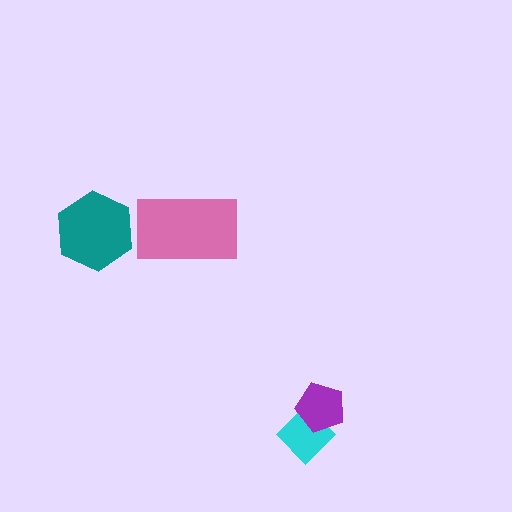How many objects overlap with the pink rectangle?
0 objects overlap with the pink rectangle.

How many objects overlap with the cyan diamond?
1 object overlaps with the cyan diamond.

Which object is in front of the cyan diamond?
The purple pentagon is in front of the cyan diamond.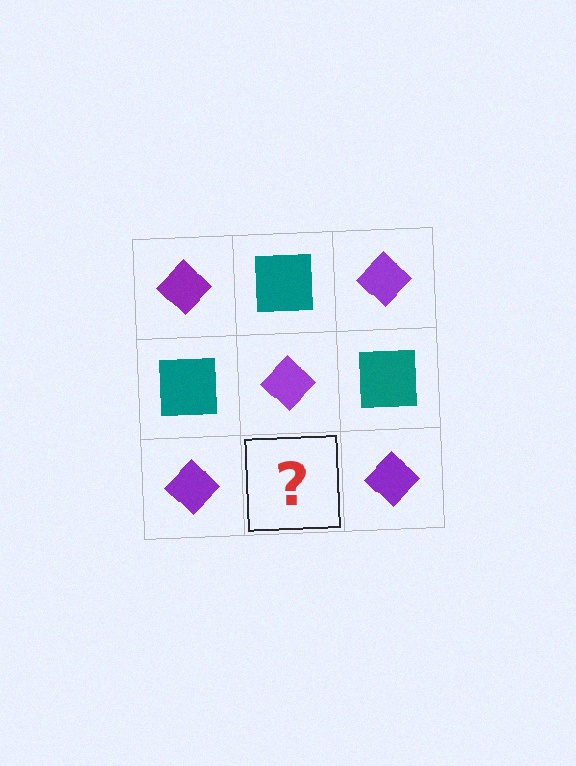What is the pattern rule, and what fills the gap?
The rule is that it alternates purple diamond and teal square in a checkerboard pattern. The gap should be filled with a teal square.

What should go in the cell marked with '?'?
The missing cell should contain a teal square.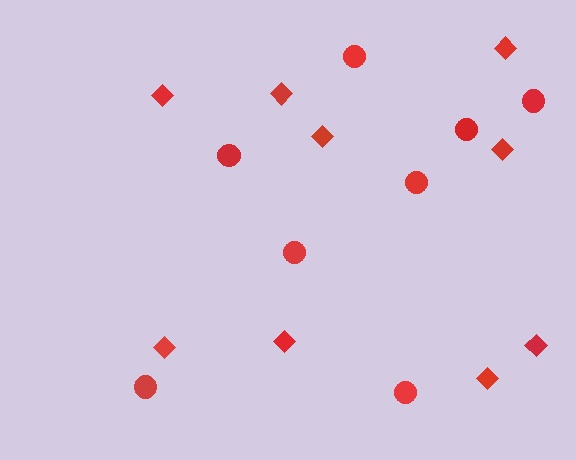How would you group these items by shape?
There are 2 groups: one group of circles (8) and one group of diamonds (9).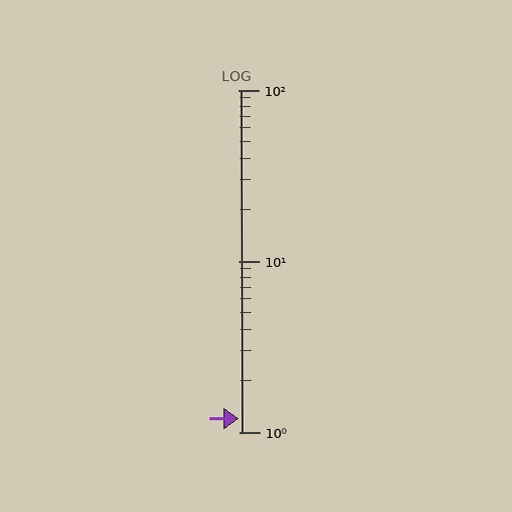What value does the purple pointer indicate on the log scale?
The pointer indicates approximately 1.2.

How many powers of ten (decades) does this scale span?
The scale spans 2 decades, from 1 to 100.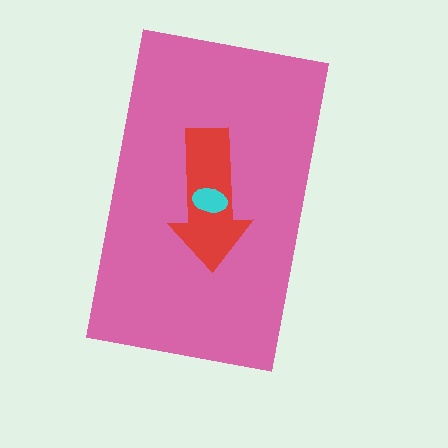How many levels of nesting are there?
3.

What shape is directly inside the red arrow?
The cyan ellipse.